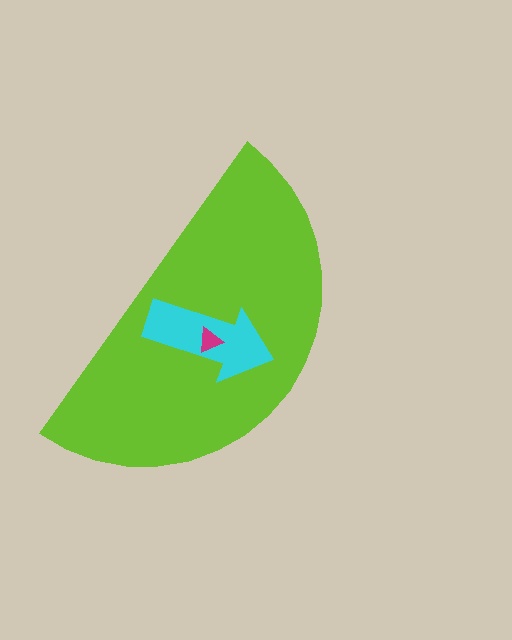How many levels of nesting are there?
3.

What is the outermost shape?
The lime semicircle.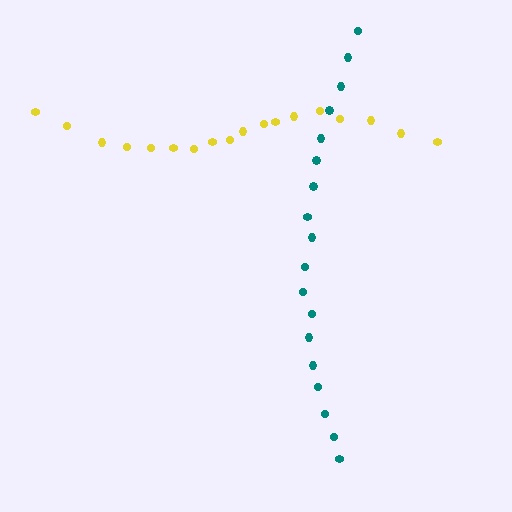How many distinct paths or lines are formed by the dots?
There are 2 distinct paths.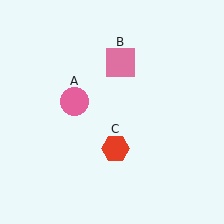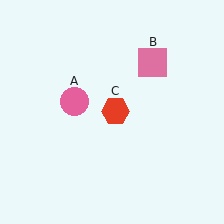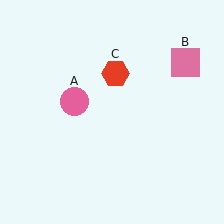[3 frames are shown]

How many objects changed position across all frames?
2 objects changed position: pink square (object B), red hexagon (object C).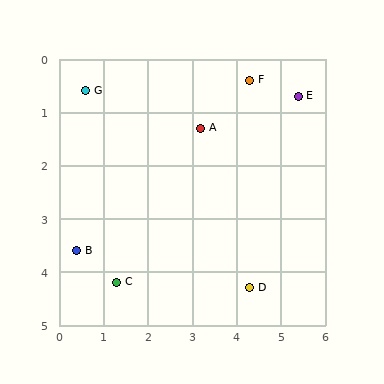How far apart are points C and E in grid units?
Points C and E are about 5.4 grid units apart.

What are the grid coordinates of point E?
Point E is at approximately (5.4, 0.7).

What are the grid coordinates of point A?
Point A is at approximately (3.2, 1.3).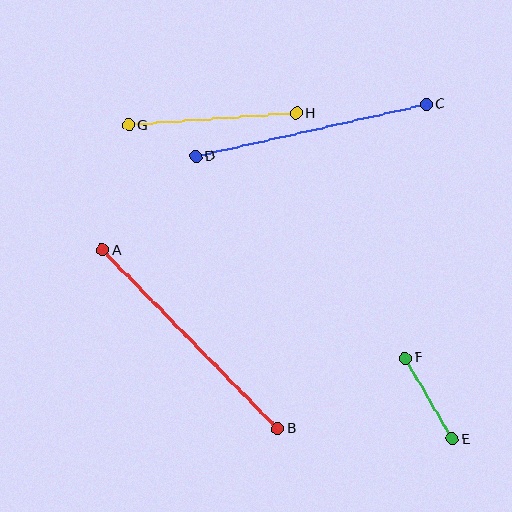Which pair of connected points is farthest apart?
Points A and B are farthest apart.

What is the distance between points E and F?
The distance is approximately 93 pixels.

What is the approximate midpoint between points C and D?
The midpoint is at approximately (311, 130) pixels.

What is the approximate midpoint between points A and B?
The midpoint is at approximately (190, 339) pixels.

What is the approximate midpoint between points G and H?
The midpoint is at approximately (212, 119) pixels.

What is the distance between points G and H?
The distance is approximately 168 pixels.